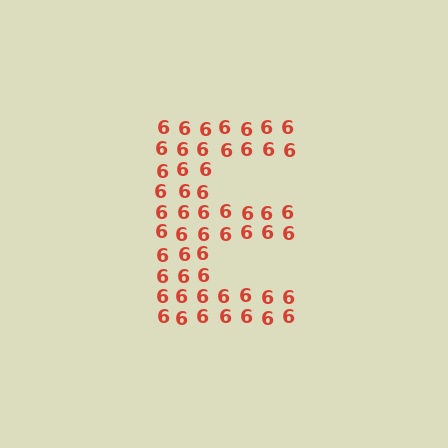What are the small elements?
The small elements are digit 6's.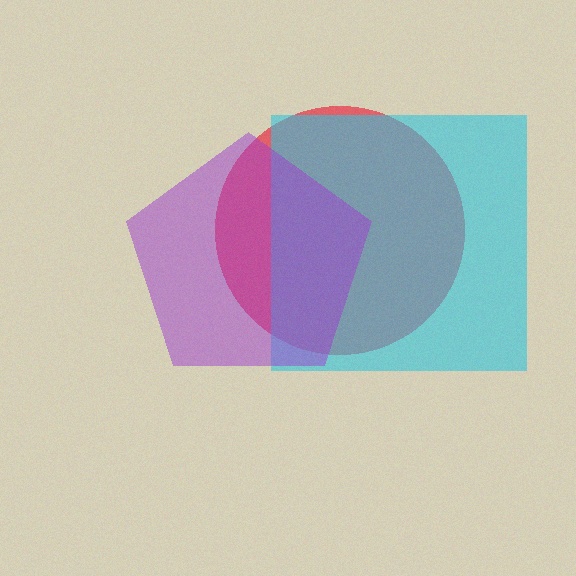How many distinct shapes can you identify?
There are 3 distinct shapes: a red circle, a cyan square, a purple pentagon.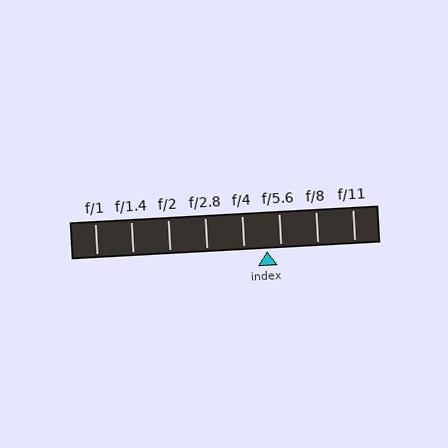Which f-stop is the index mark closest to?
The index mark is closest to f/5.6.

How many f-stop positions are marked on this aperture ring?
There are 8 f-stop positions marked.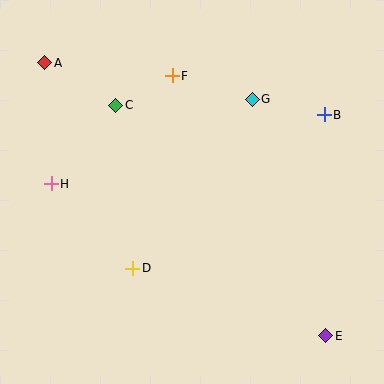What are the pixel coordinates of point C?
Point C is at (116, 105).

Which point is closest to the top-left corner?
Point A is closest to the top-left corner.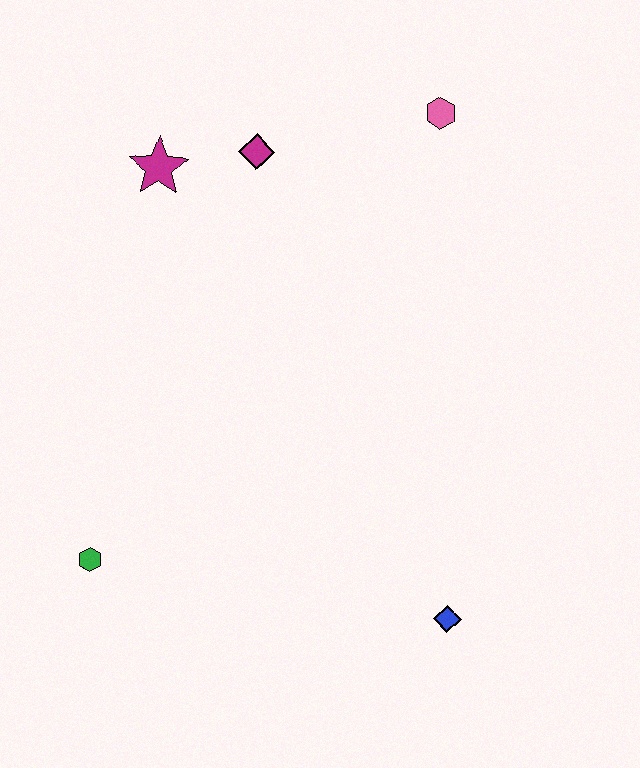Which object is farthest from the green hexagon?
The pink hexagon is farthest from the green hexagon.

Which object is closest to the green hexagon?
The blue diamond is closest to the green hexagon.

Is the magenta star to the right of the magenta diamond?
No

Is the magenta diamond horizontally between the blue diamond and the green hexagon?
Yes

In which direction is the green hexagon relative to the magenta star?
The green hexagon is below the magenta star.